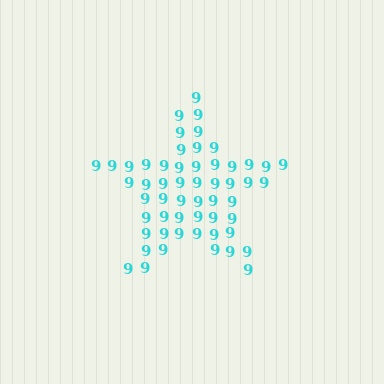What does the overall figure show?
The overall figure shows a star.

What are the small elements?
The small elements are digit 9's.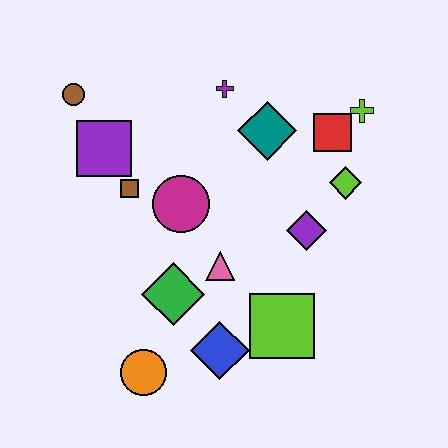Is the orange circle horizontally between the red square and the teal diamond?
No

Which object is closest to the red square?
The lime cross is closest to the red square.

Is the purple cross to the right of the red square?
No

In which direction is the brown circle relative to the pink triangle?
The brown circle is above the pink triangle.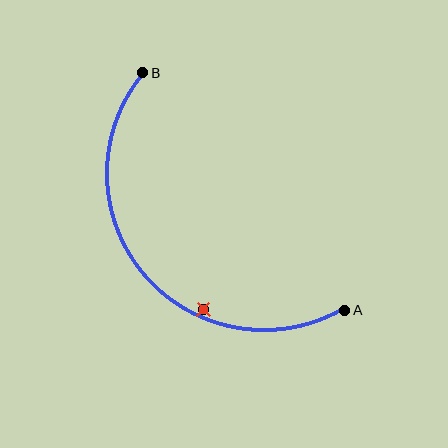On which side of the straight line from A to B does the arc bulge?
The arc bulges below and to the left of the straight line connecting A and B.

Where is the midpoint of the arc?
The arc midpoint is the point on the curve farthest from the straight line joining A and B. It sits below and to the left of that line.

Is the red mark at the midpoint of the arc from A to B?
No — the red mark does not lie on the arc at all. It sits slightly inside the curve.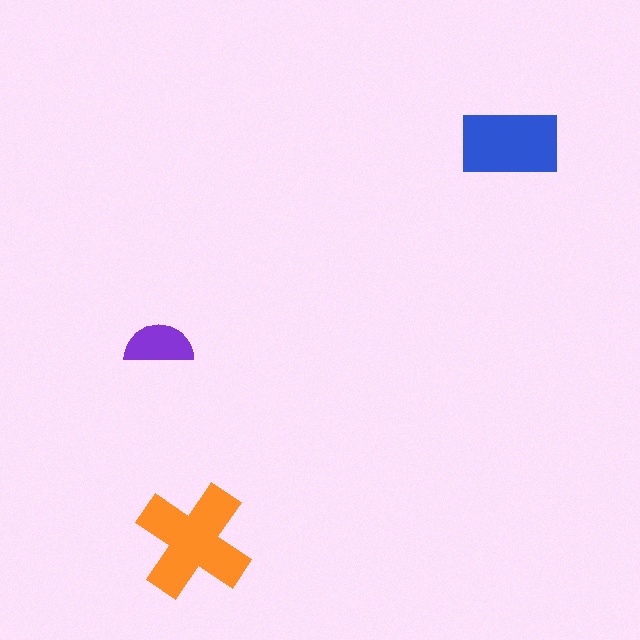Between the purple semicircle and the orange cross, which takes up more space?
The orange cross.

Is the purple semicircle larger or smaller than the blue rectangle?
Smaller.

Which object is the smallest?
The purple semicircle.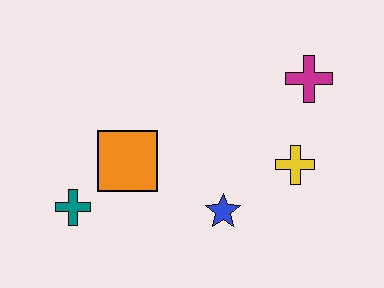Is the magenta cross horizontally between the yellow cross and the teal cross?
No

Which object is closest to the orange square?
The teal cross is closest to the orange square.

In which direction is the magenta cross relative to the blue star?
The magenta cross is above the blue star.